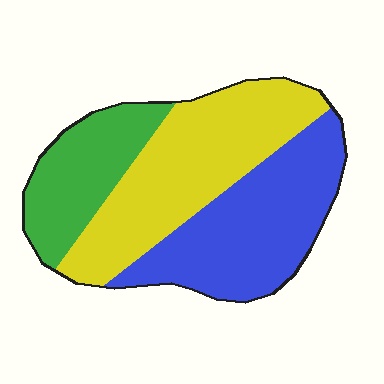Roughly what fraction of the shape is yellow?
Yellow covers around 40% of the shape.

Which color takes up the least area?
Green, at roughly 20%.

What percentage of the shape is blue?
Blue covers around 40% of the shape.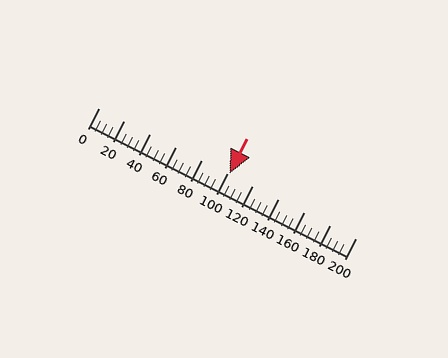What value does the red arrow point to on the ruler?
The red arrow points to approximately 102.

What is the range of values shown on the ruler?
The ruler shows values from 0 to 200.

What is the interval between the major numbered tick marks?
The major tick marks are spaced 20 units apart.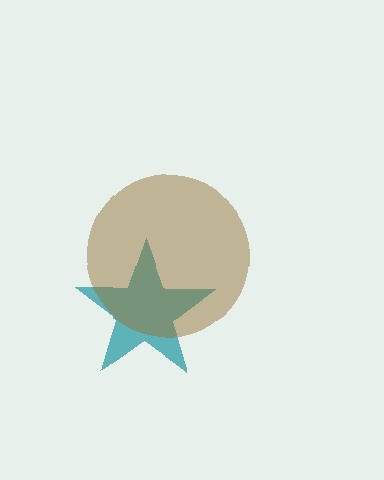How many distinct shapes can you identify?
There are 2 distinct shapes: a teal star, a brown circle.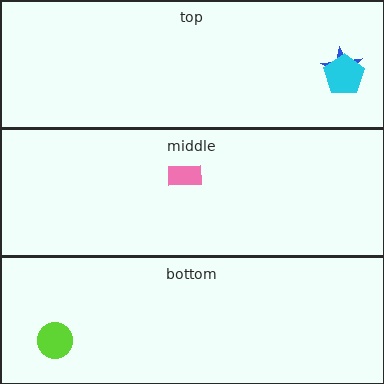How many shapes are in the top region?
2.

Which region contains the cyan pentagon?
The top region.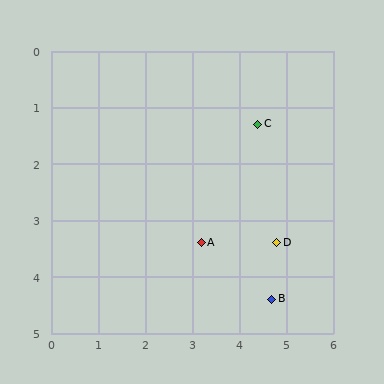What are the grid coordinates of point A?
Point A is at approximately (3.2, 3.4).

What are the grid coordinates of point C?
Point C is at approximately (4.4, 1.3).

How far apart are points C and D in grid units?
Points C and D are about 2.1 grid units apart.